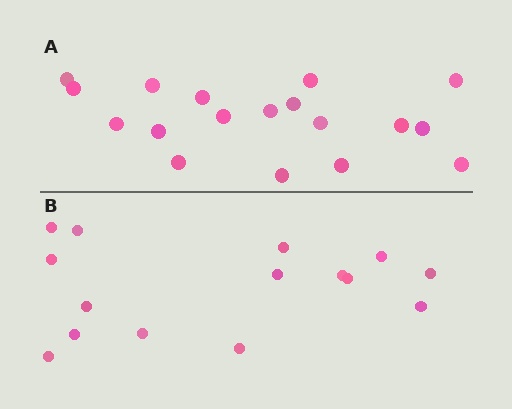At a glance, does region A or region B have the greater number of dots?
Region A (the top region) has more dots.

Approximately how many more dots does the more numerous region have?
Region A has just a few more — roughly 2 or 3 more dots than region B.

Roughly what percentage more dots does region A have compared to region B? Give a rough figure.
About 20% more.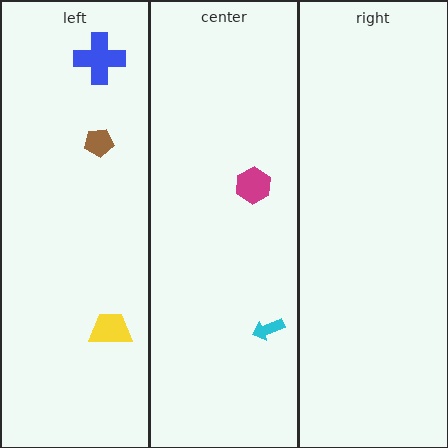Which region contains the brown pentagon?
The left region.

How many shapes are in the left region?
3.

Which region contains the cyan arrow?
The center region.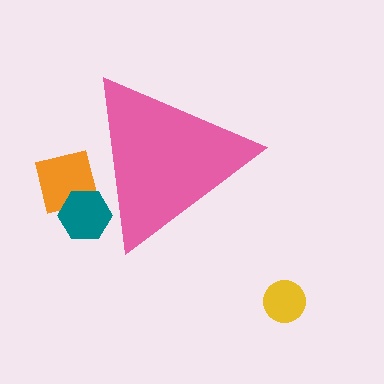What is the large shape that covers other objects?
A pink triangle.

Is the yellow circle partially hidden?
No, the yellow circle is fully visible.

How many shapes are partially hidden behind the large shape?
2 shapes are partially hidden.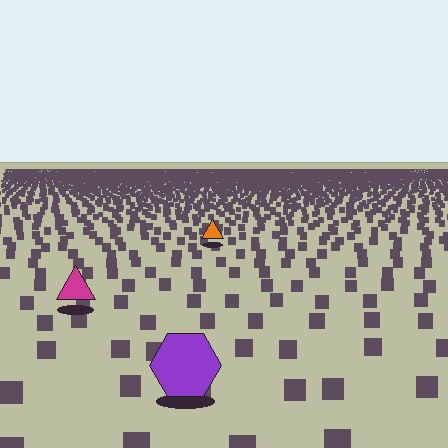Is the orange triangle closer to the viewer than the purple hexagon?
No. The purple hexagon is closer — you can tell from the texture gradient: the ground texture is coarser near it.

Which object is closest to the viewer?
The purple hexagon is closest. The texture marks near it are larger and more spread out.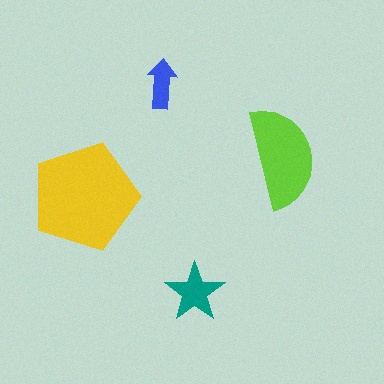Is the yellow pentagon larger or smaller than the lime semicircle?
Larger.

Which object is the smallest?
The blue arrow.